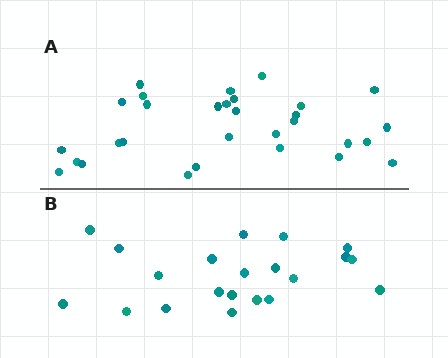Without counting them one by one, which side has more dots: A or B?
Region A (the top region) has more dots.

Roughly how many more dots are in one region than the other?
Region A has roughly 8 or so more dots than region B.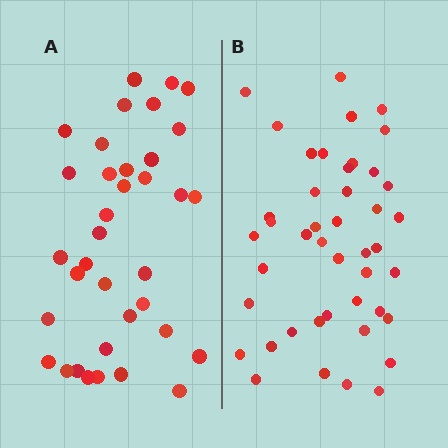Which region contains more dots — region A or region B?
Region B (the right region) has more dots.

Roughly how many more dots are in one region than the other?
Region B has roughly 8 or so more dots than region A.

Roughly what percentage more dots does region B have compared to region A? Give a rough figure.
About 20% more.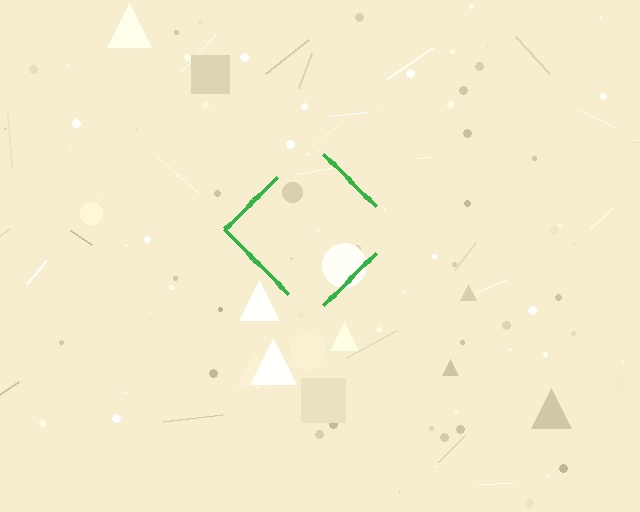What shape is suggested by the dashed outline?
The dashed outline suggests a diamond.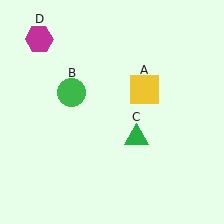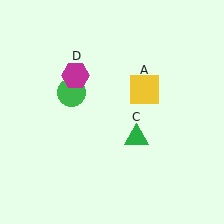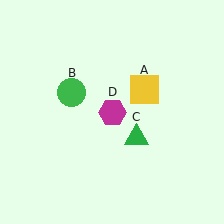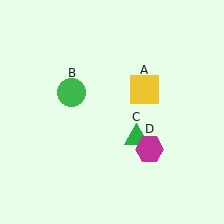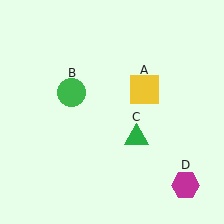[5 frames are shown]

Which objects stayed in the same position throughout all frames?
Yellow square (object A) and green circle (object B) and green triangle (object C) remained stationary.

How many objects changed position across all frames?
1 object changed position: magenta hexagon (object D).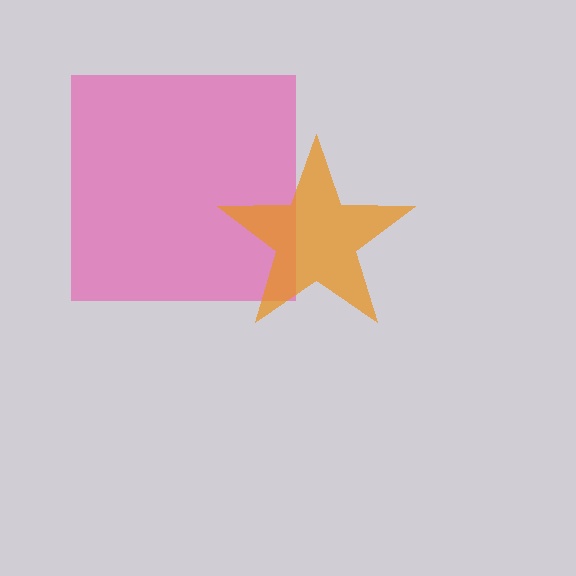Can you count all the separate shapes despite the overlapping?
Yes, there are 2 separate shapes.